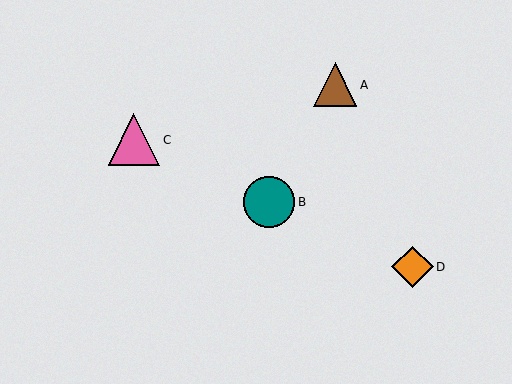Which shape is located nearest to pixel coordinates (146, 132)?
The pink triangle (labeled C) at (134, 140) is nearest to that location.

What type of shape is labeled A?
Shape A is a brown triangle.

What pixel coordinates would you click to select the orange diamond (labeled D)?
Click at (412, 267) to select the orange diamond D.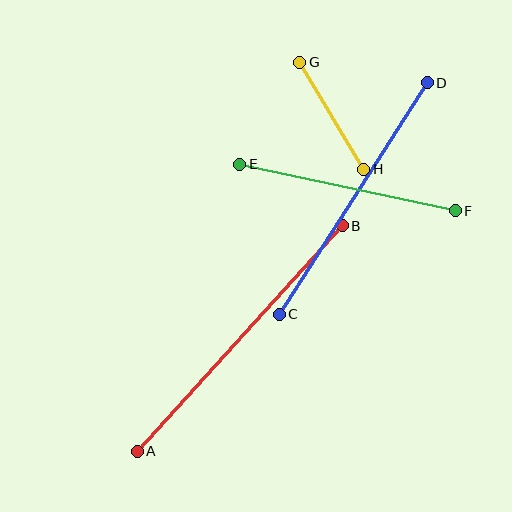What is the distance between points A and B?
The distance is approximately 305 pixels.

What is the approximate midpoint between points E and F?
The midpoint is at approximately (347, 188) pixels.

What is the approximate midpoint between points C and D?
The midpoint is at approximately (353, 199) pixels.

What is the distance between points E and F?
The distance is approximately 220 pixels.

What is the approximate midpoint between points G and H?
The midpoint is at approximately (332, 116) pixels.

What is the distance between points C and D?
The distance is approximately 274 pixels.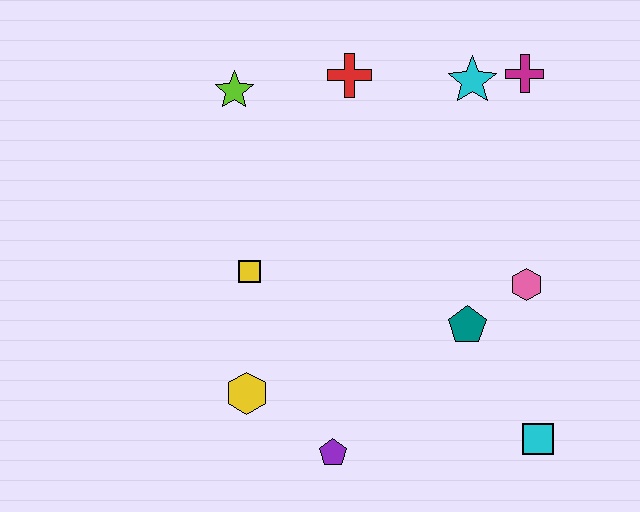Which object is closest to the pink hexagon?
The teal pentagon is closest to the pink hexagon.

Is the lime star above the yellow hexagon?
Yes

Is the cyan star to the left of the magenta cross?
Yes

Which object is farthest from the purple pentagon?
The magenta cross is farthest from the purple pentagon.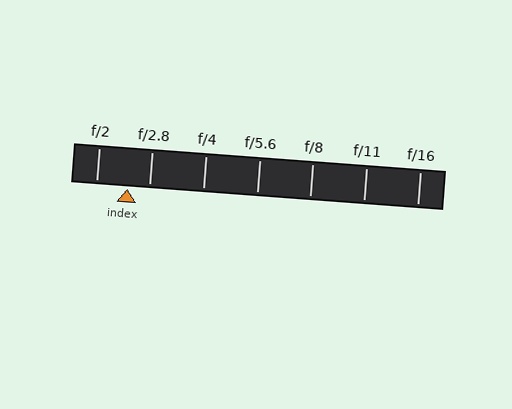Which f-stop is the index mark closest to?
The index mark is closest to f/2.8.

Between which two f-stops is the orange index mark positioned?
The index mark is between f/2 and f/2.8.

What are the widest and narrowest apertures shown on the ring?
The widest aperture shown is f/2 and the narrowest is f/16.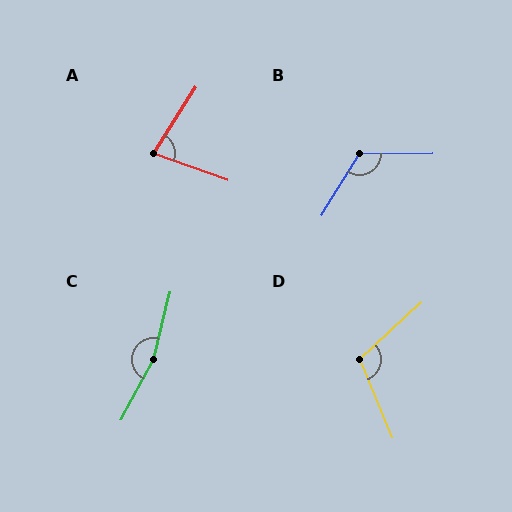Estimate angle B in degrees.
Approximately 123 degrees.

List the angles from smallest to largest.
A (77°), D (110°), B (123°), C (166°).